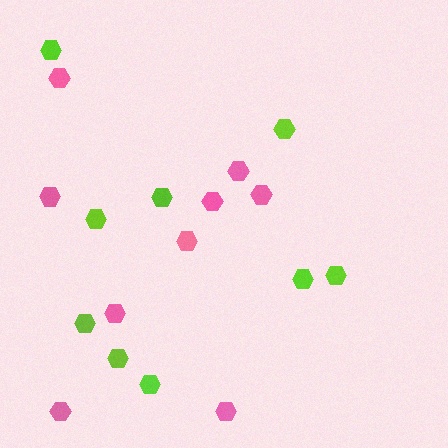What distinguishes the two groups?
There are 2 groups: one group of pink hexagons (9) and one group of lime hexagons (9).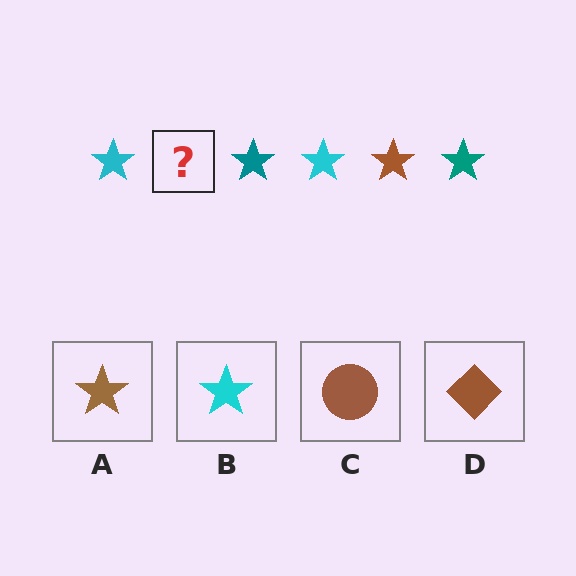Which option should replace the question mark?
Option A.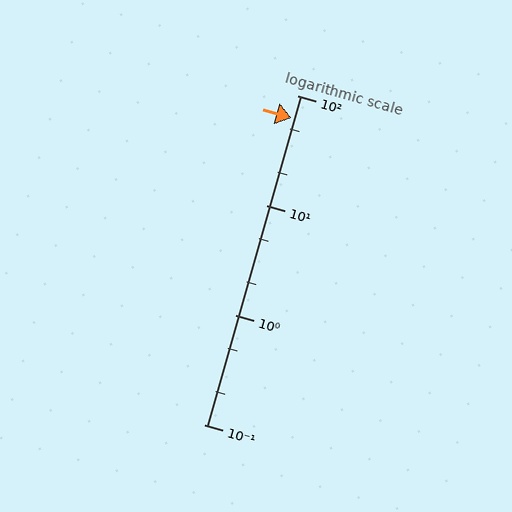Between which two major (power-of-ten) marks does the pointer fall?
The pointer is between 10 and 100.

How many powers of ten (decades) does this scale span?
The scale spans 3 decades, from 0.1 to 100.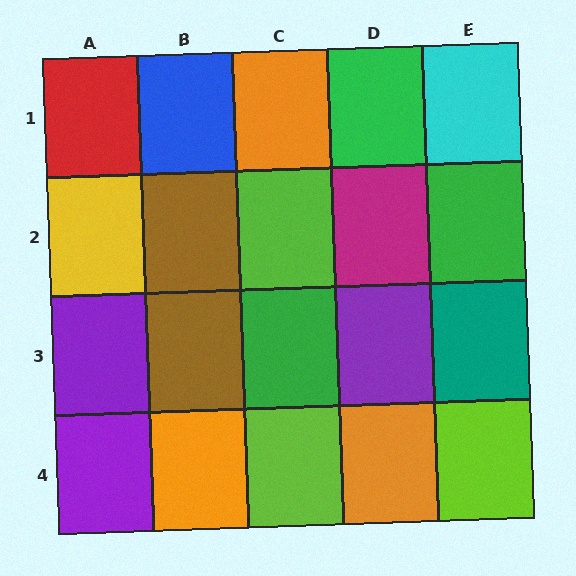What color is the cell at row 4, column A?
Purple.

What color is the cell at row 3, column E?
Teal.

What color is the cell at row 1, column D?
Green.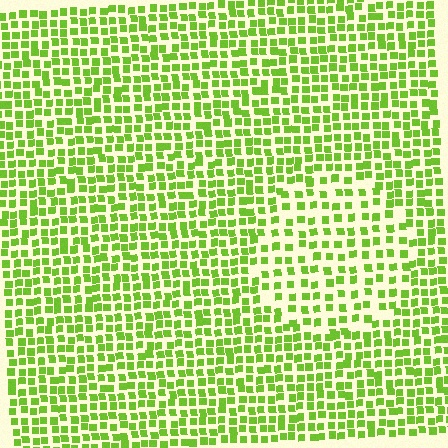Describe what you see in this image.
The image contains small lime elements arranged at two different densities. A circle-shaped region is visible where the elements are less densely packed than the surrounding area.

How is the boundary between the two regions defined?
The boundary is defined by a change in element density (approximately 1.7x ratio). All elements are the same color, size, and shape.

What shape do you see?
I see a circle.